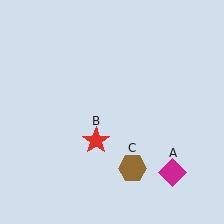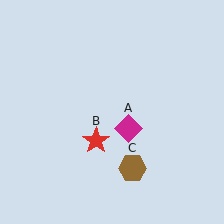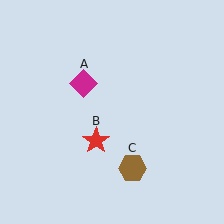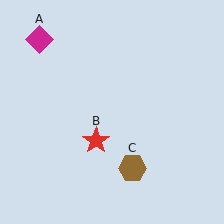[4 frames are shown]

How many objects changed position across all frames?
1 object changed position: magenta diamond (object A).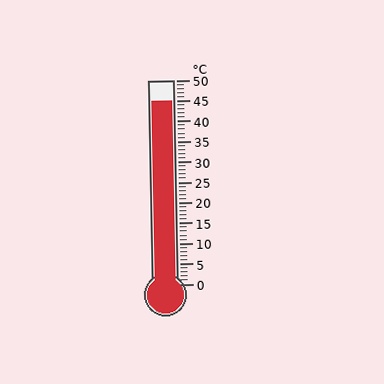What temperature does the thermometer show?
The thermometer shows approximately 45°C.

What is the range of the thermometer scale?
The thermometer scale ranges from 0°C to 50°C.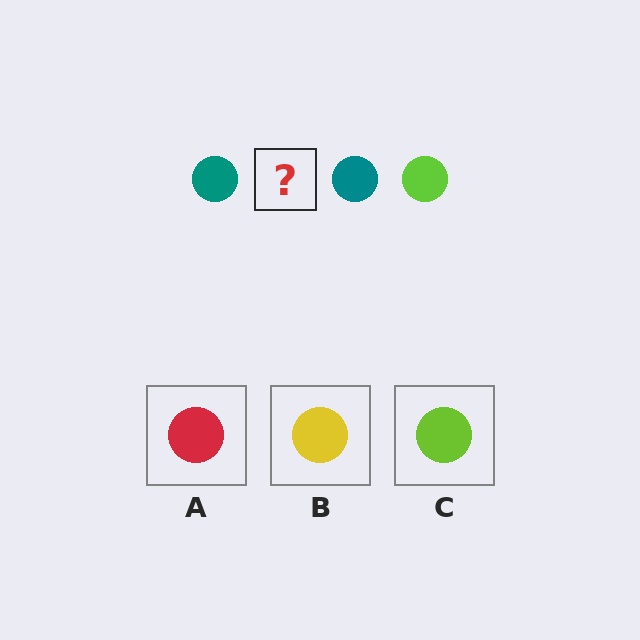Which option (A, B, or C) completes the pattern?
C.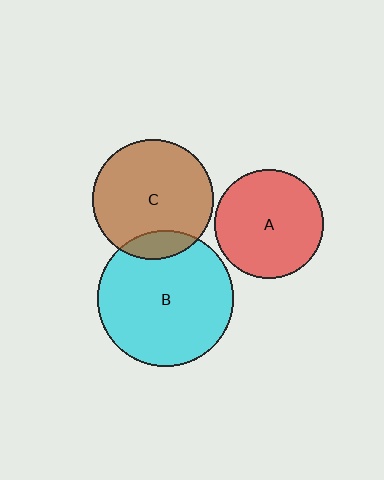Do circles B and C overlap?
Yes.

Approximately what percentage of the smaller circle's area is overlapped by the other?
Approximately 15%.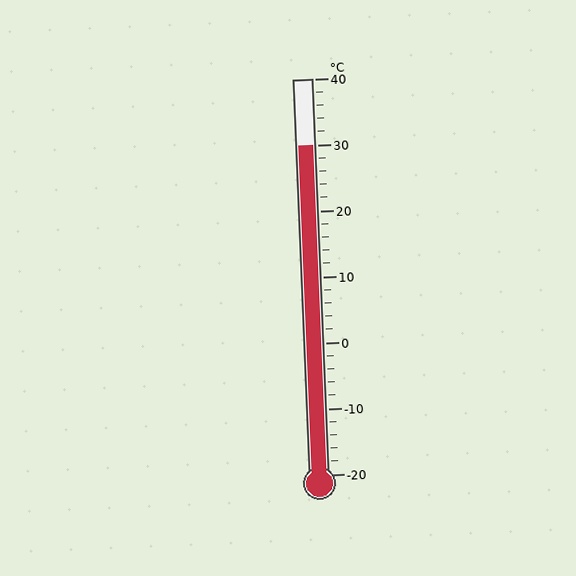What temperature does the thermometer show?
The thermometer shows approximately 30°C.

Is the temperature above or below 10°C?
The temperature is above 10°C.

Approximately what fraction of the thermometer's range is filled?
The thermometer is filled to approximately 85% of its range.